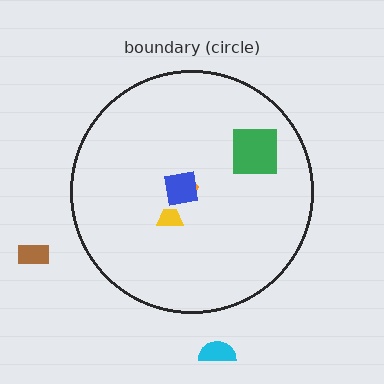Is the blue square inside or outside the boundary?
Inside.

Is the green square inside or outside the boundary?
Inside.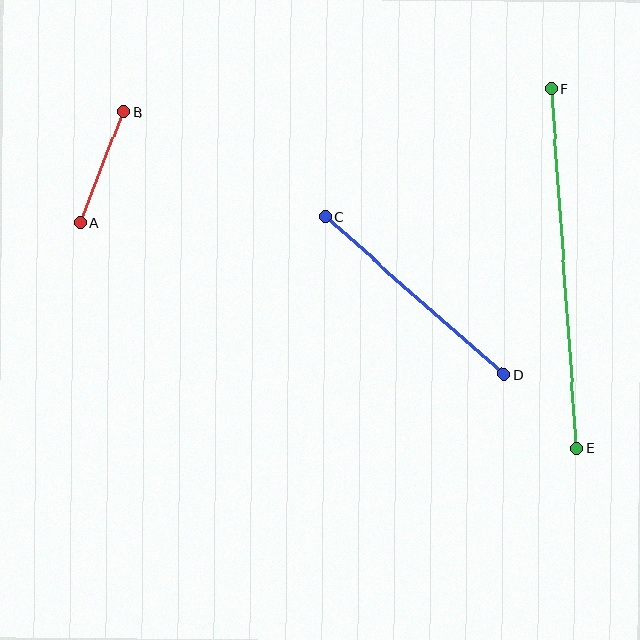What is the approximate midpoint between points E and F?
The midpoint is at approximately (564, 269) pixels.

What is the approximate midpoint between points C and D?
The midpoint is at approximately (414, 295) pixels.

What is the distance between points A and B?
The distance is approximately 119 pixels.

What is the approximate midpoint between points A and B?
The midpoint is at approximately (102, 167) pixels.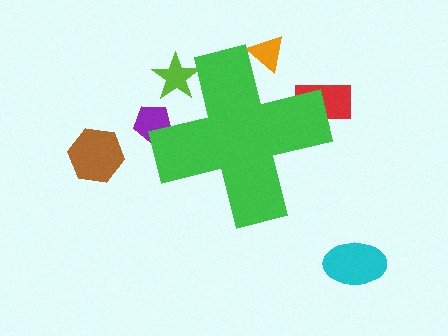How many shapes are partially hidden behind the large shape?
4 shapes are partially hidden.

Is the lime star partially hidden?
Yes, the lime star is partially hidden behind the green cross.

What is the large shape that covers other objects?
A green cross.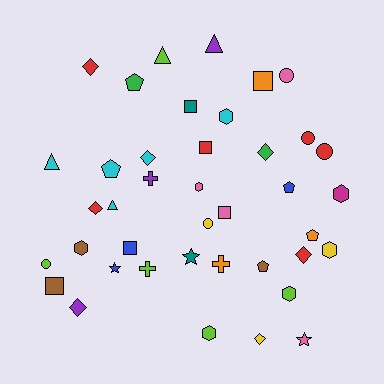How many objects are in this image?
There are 40 objects.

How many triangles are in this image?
There are 4 triangles.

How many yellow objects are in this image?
There are 3 yellow objects.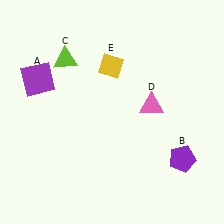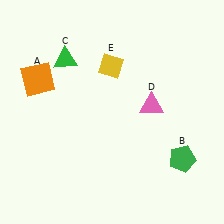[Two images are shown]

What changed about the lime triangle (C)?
In Image 1, C is lime. In Image 2, it changed to green.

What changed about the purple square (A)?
In Image 1, A is purple. In Image 2, it changed to orange.